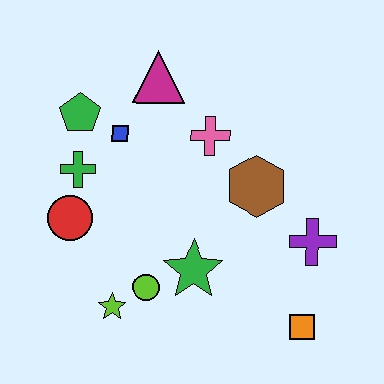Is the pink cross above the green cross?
Yes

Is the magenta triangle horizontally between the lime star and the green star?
Yes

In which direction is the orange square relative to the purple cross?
The orange square is below the purple cross.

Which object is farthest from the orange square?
The green pentagon is farthest from the orange square.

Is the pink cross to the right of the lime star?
Yes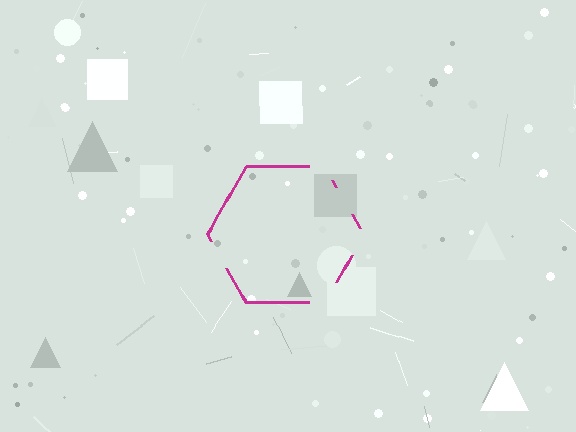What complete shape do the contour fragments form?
The contour fragments form a hexagon.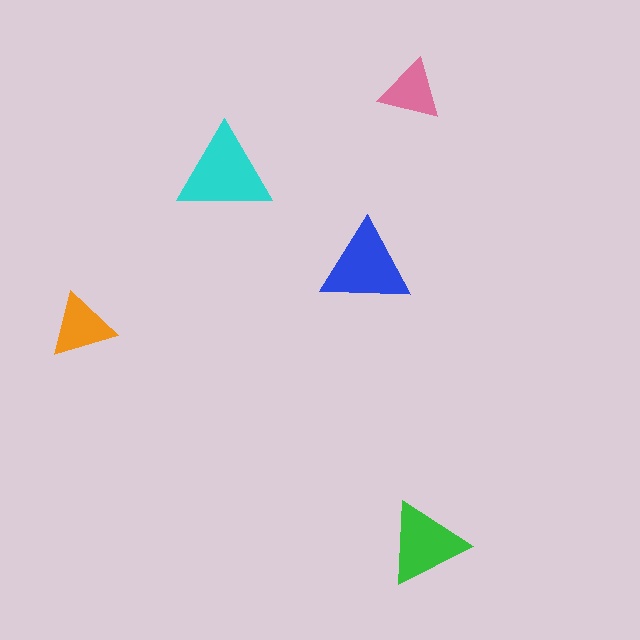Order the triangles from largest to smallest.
the cyan one, the blue one, the green one, the orange one, the pink one.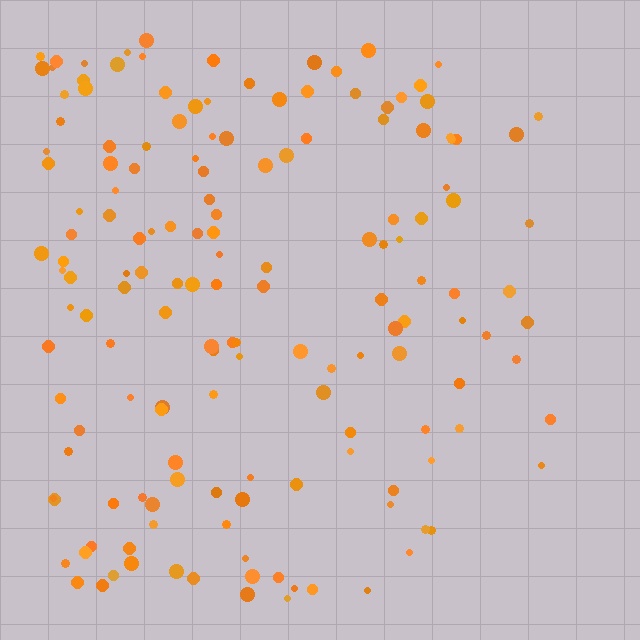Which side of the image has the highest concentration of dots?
The left.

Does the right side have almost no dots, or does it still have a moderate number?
Still a moderate number, just noticeably fewer than the left.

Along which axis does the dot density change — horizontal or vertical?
Horizontal.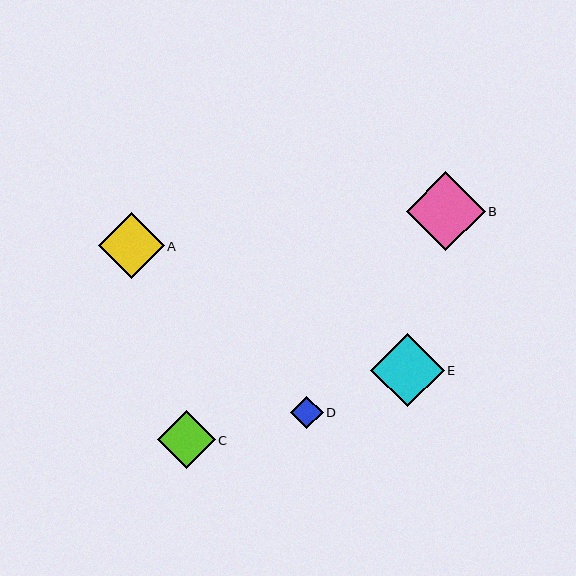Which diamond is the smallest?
Diamond D is the smallest with a size of approximately 33 pixels.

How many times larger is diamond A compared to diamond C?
Diamond A is approximately 1.1 times the size of diamond C.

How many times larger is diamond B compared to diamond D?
Diamond B is approximately 2.4 times the size of diamond D.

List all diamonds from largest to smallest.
From largest to smallest: B, E, A, C, D.